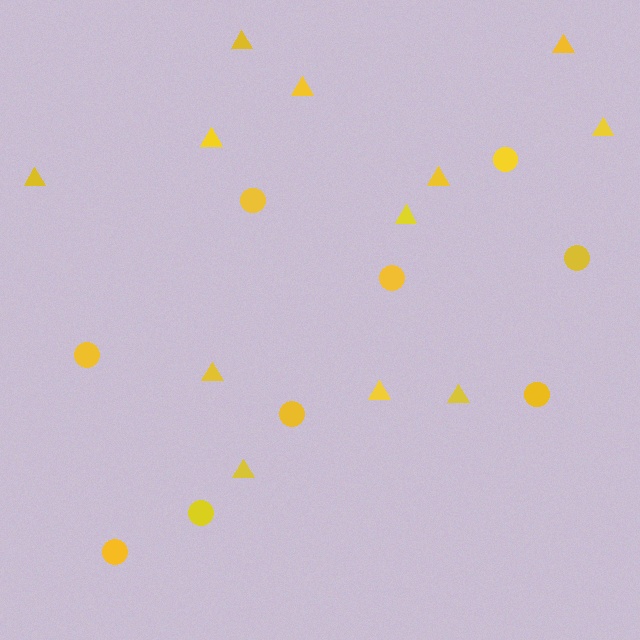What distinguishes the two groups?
There are 2 groups: one group of triangles (12) and one group of circles (9).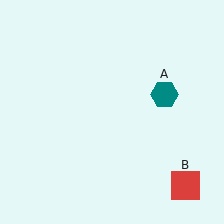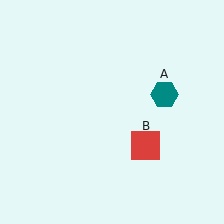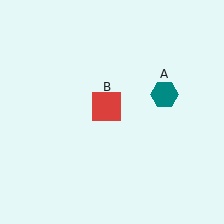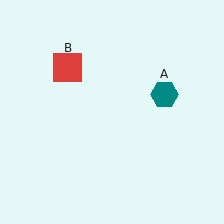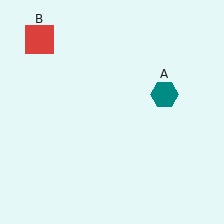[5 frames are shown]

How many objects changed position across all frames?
1 object changed position: red square (object B).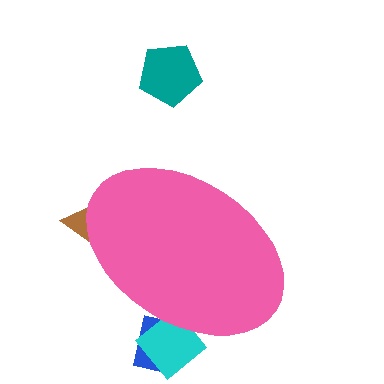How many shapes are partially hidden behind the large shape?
3 shapes are partially hidden.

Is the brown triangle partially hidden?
Yes, the brown triangle is partially hidden behind the pink ellipse.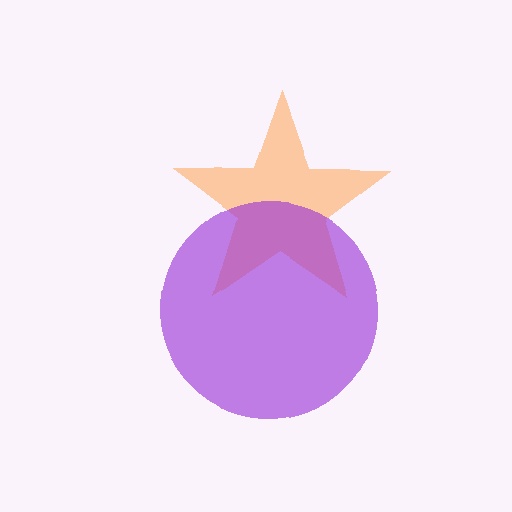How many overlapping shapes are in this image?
There are 2 overlapping shapes in the image.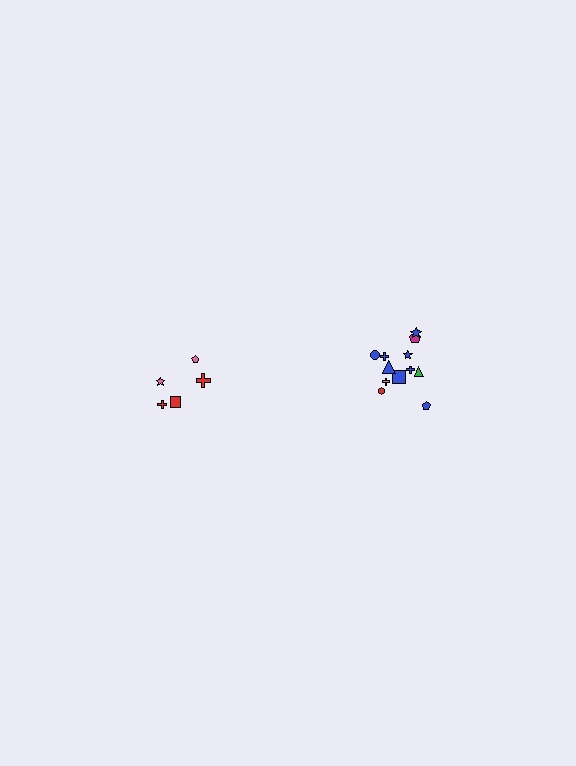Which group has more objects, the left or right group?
The right group.